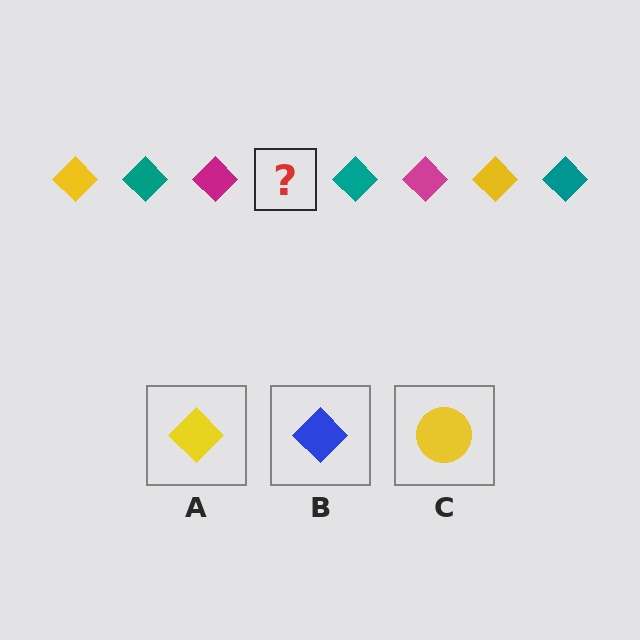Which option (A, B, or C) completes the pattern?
A.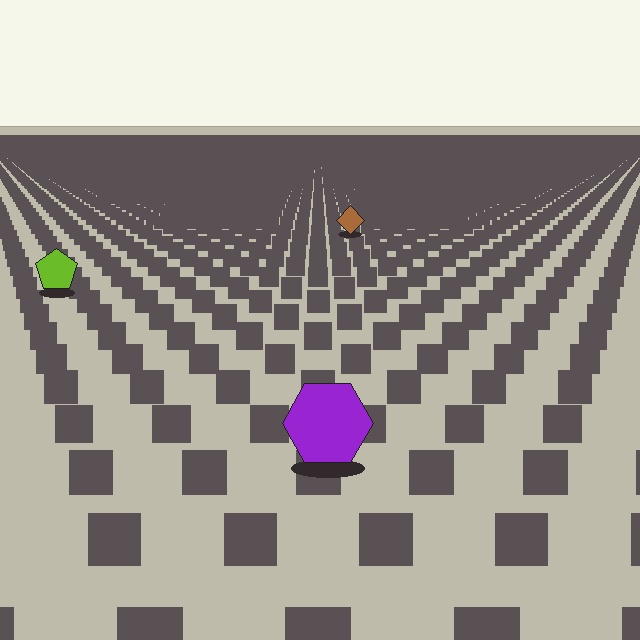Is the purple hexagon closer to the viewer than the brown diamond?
Yes. The purple hexagon is closer — you can tell from the texture gradient: the ground texture is coarser near it.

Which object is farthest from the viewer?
The brown diamond is farthest from the viewer. It appears smaller and the ground texture around it is denser.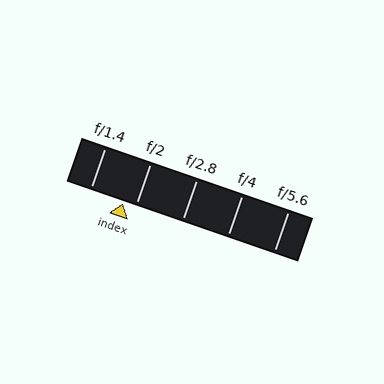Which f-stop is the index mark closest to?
The index mark is closest to f/2.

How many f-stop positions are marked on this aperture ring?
There are 5 f-stop positions marked.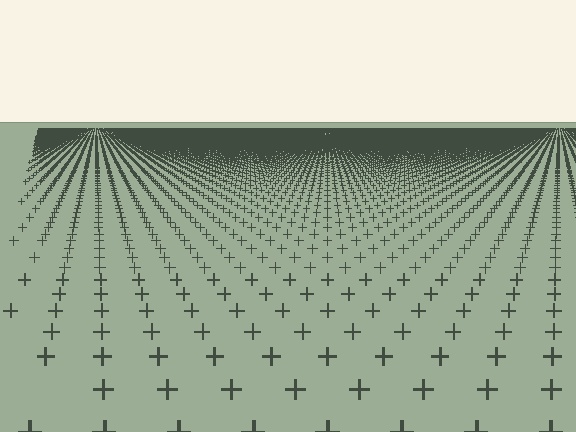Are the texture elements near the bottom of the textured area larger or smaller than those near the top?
Larger. Near the bottom, elements are closer to the viewer and appear at a bigger on-screen size.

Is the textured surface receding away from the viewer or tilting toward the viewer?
The surface is receding away from the viewer. Texture elements get smaller and denser toward the top.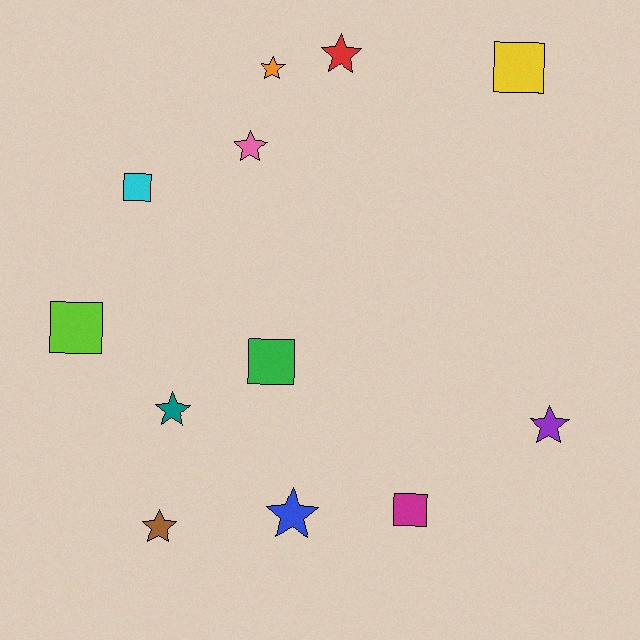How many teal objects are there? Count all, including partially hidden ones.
There is 1 teal object.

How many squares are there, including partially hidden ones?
There are 5 squares.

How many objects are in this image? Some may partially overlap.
There are 12 objects.